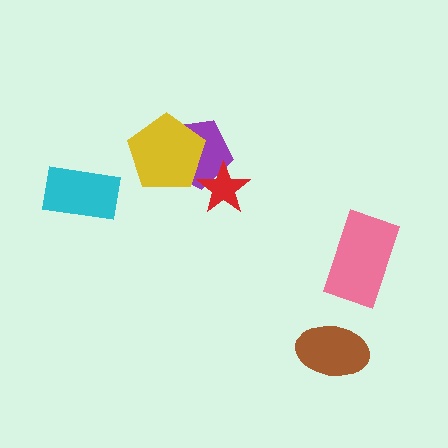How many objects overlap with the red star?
1 object overlaps with the red star.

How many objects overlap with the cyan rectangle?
0 objects overlap with the cyan rectangle.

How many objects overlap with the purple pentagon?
2 objects overlap with the purple pentagon.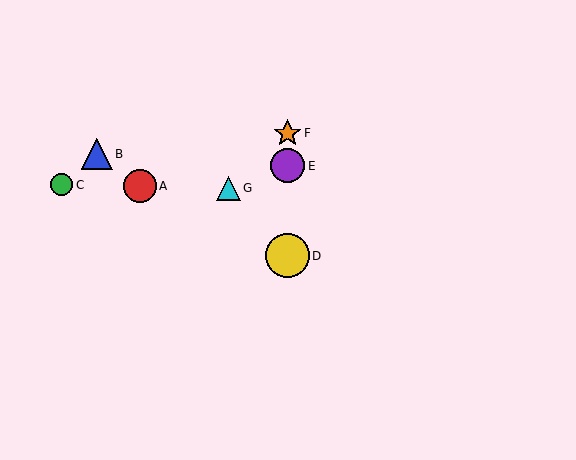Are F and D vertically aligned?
Yes, both are at x≈287.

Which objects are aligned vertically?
Objects D, E, F are aligned vertically.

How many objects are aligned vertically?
3 objects (D, E, F) are aligned vertically.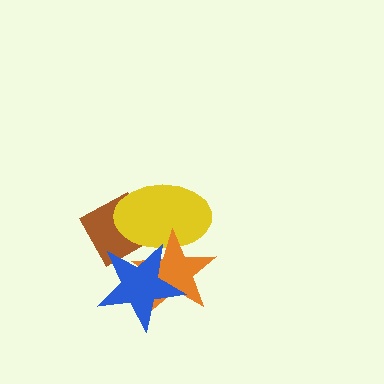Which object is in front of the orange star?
The blue star is in front of the orange star.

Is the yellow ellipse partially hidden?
Yes, it is partially covered by another shape.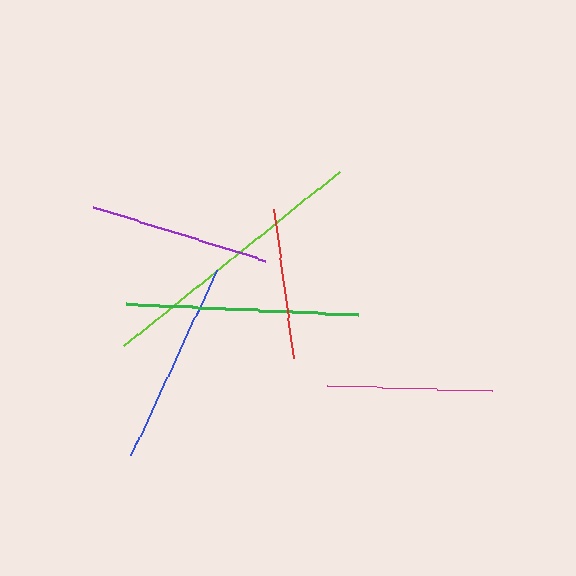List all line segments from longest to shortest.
From longest to shortest: lime, green, blue, purple, magenta, red.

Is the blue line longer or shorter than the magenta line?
The blue line is longer than the magenta line.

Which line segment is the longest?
The lime line is the longest at approximately 278 pixels.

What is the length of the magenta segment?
The magenta segment is approximately 166 pixels long.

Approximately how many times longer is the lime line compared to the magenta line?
The lime line is approximately 1.7 times the length of the magenta line.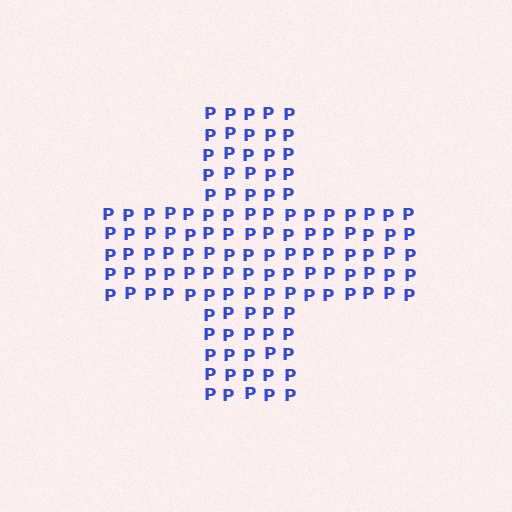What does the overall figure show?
The overall figure shows a cross.